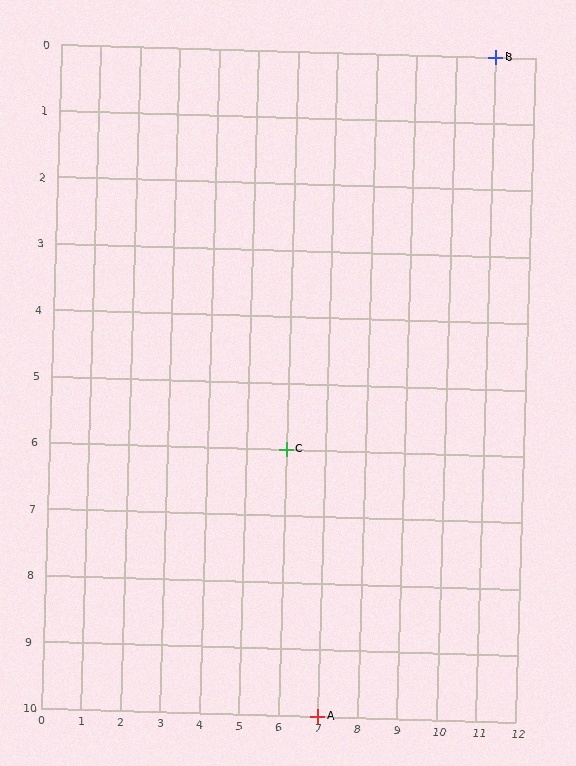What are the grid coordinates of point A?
Point A is at grid coordinates (7, 10).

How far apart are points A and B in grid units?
Points A and B are 4 columns and 10 rows apart (about 10.8 grid units diagonally).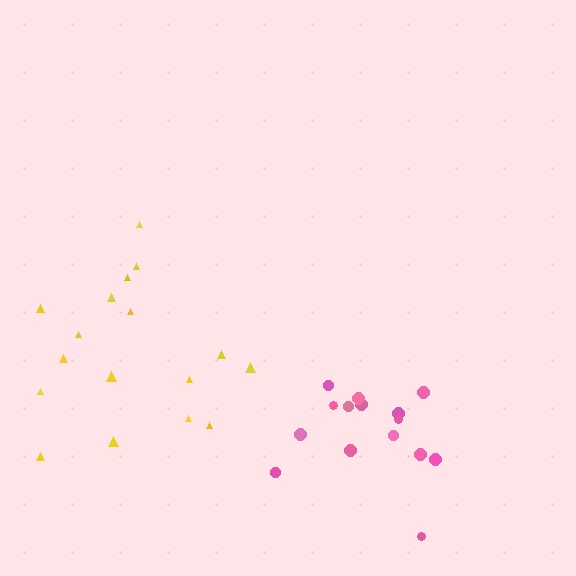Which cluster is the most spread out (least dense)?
Yellow.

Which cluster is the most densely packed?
Pink.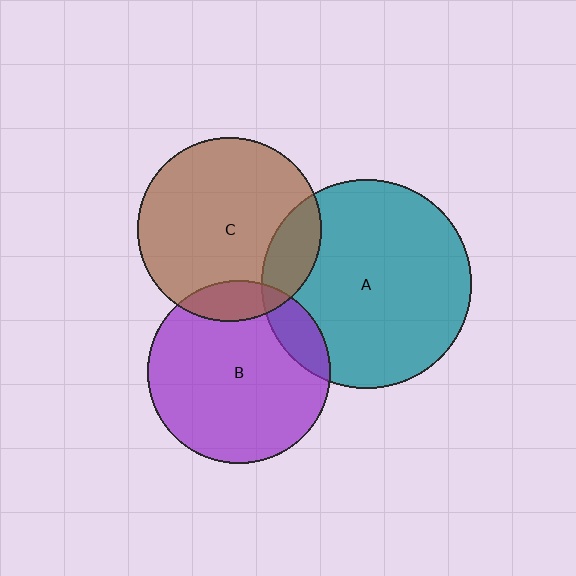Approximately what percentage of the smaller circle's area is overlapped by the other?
Approximately 15%.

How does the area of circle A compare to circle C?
Approximately 1.3 times.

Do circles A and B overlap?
Yes.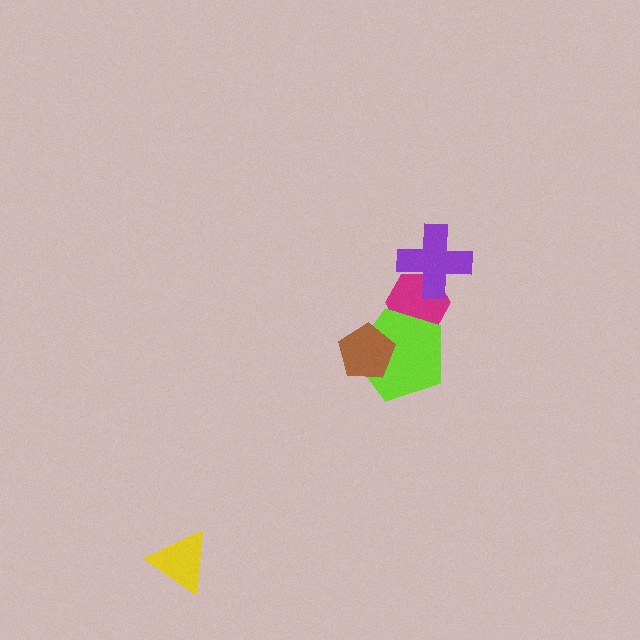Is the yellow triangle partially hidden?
No, no other shape covers it.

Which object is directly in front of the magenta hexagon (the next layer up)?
The lime pentagon is directly in front of the magenta hexagon.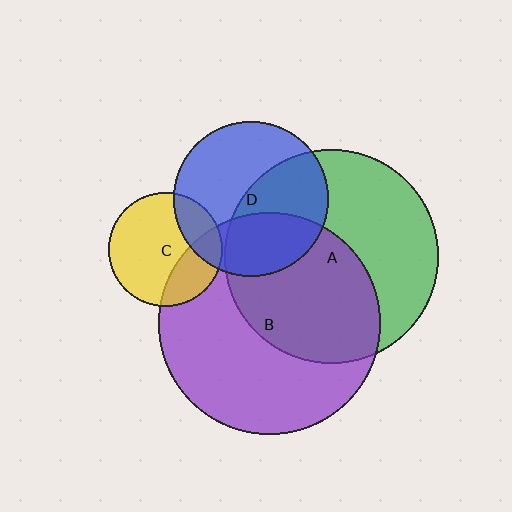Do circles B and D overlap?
Yes.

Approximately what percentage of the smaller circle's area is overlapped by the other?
Approximately 30%.